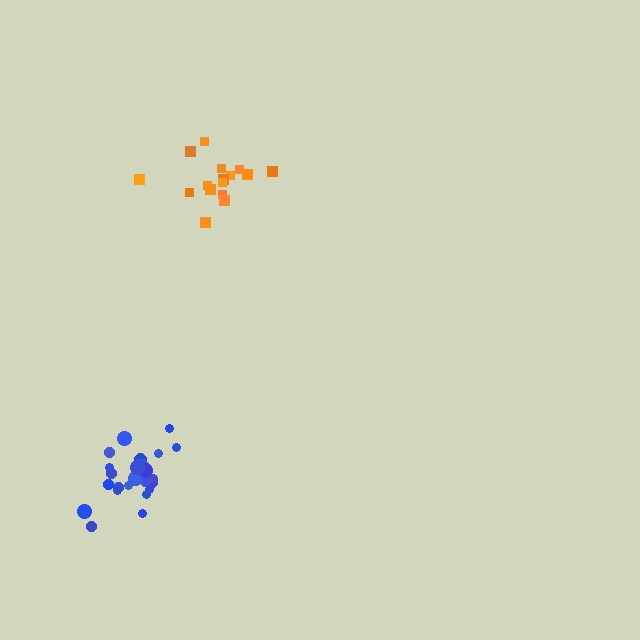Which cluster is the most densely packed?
Blue.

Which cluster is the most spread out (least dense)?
Orange.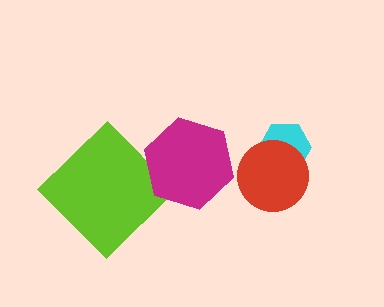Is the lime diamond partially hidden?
No, no other shape covers it.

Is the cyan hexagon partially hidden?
Yes, it is partially covered by another shape.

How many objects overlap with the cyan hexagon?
1 object overlaps with the cyan hexagon.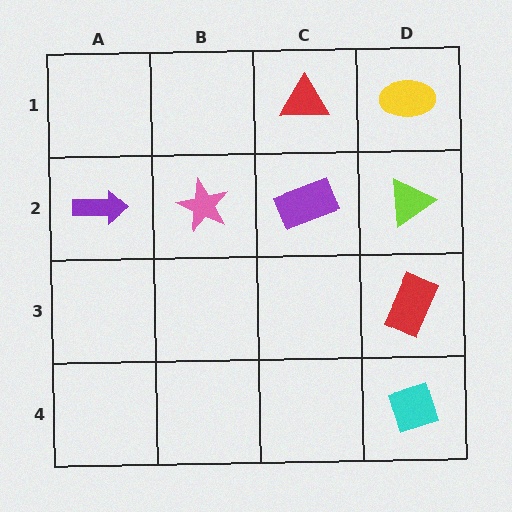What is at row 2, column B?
A pink star.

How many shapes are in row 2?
4 shapes.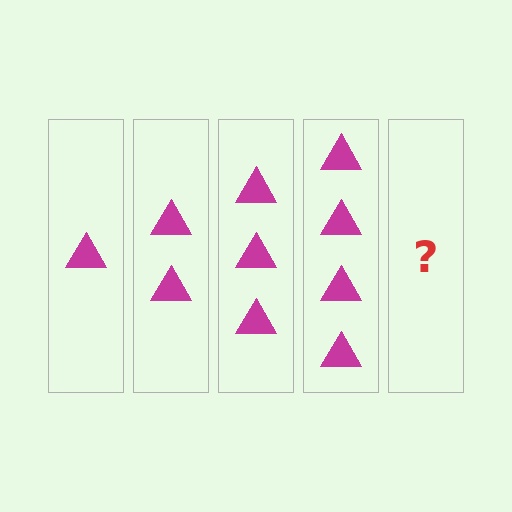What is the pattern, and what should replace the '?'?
The pattern is that each step adds one more triangle. The '?' should be 5 triangles.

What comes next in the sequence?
The next element should be 5 triangles.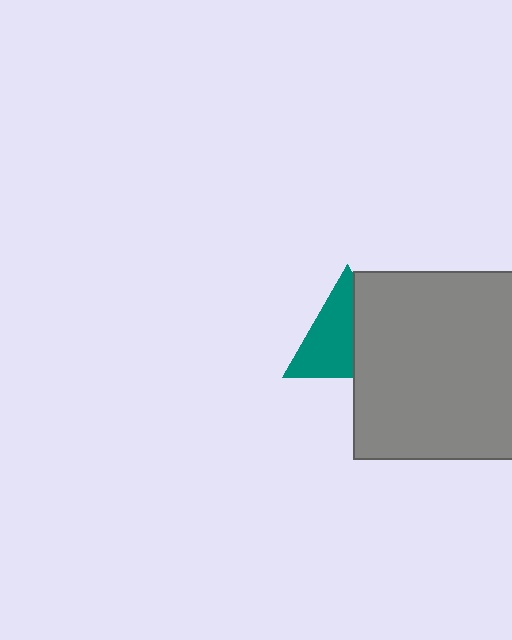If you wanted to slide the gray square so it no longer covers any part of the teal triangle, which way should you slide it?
Slide it right — that is the most direct way to separate the two shapes.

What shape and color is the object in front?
The object in front is a gray square.